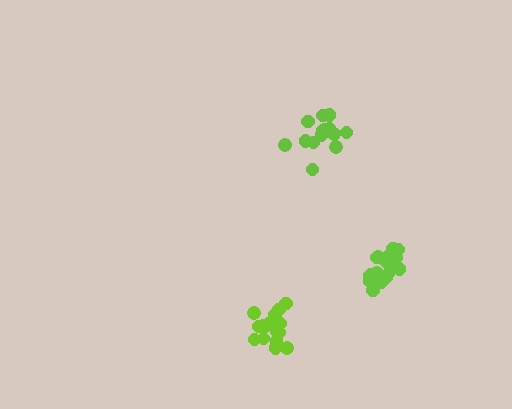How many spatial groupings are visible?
There are 3 spatial groupings.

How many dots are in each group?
Group 1: 17 dots, Group 2: 14 dots, Group 3: 19 dots (50 total).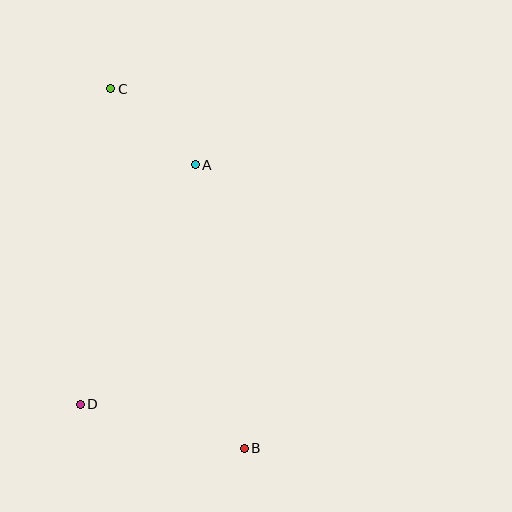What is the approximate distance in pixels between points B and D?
The distance between B and D is approximately 170 pixels.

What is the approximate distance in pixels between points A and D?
The distance between A and D is approximately 265 pixels.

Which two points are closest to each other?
Points A and C are closest to each other.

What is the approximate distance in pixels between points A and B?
The distance between A and B is approximately 287 pixels.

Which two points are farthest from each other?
Points B and C are farthest from each other.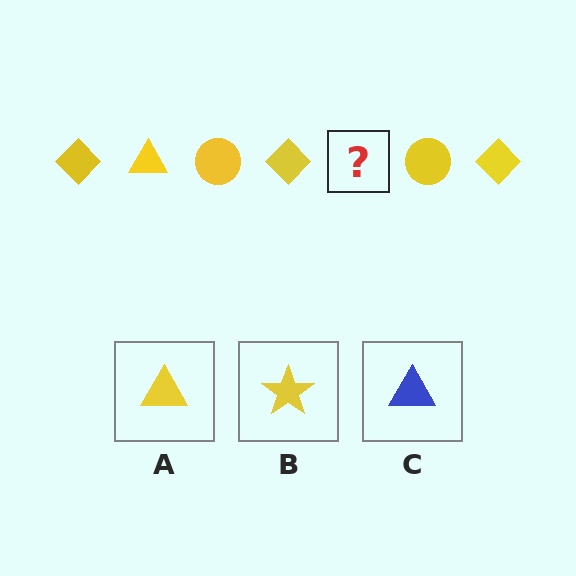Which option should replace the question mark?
Option A.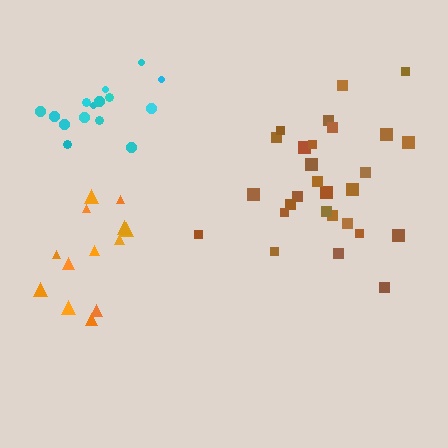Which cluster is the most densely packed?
Cyan.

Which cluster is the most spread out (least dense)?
Orange.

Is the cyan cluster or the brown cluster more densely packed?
Cyan.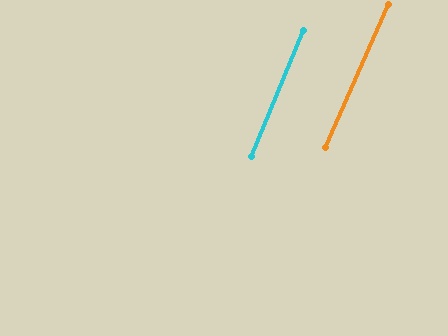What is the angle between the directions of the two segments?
Approximately 1 degree.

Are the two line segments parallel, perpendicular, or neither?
Parallel — their directions differ by only 1.5°.